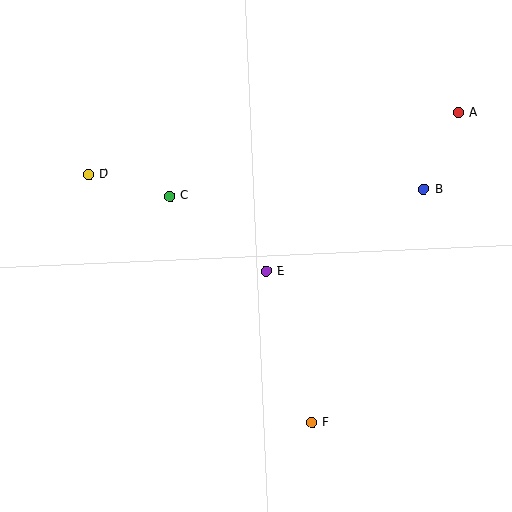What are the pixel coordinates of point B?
Point B is at (424, 189).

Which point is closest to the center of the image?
Point E at (266, 271) is closest to the center.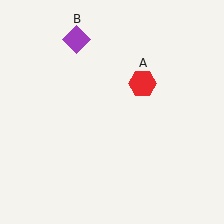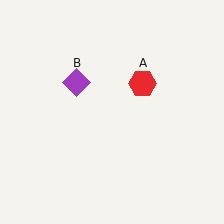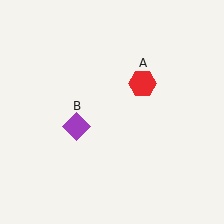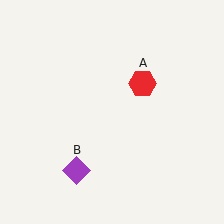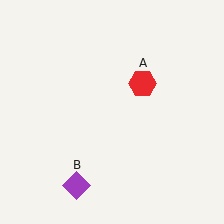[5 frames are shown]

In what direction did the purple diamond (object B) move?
The purple diamond (object B) moved down.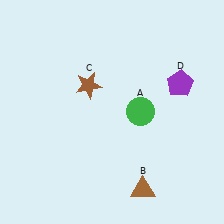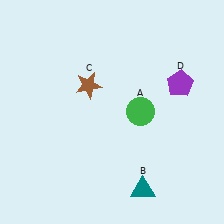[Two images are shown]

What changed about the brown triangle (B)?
In Image 1, B is brown. In Image 2, it changed to teal.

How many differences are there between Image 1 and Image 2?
There is 1 difference between the two images.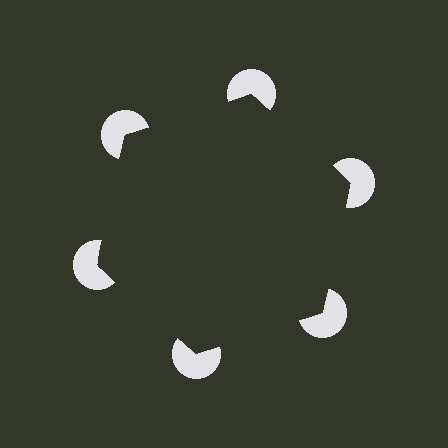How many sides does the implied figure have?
6 sides.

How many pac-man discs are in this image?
There are 6 — one at each vertex of the illusory hexagon.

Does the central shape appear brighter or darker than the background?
It typically appears slightly darker than the background, even though no actual brightness change is drawn.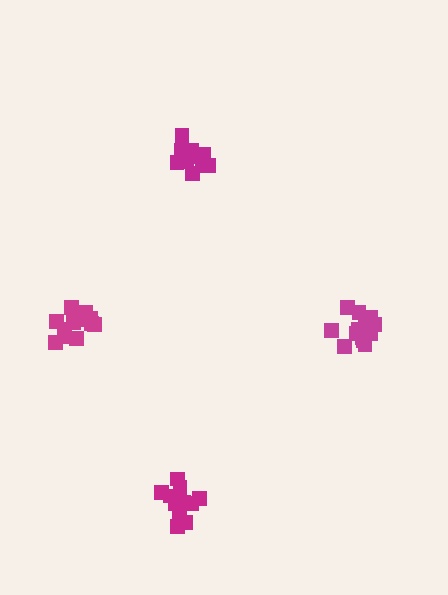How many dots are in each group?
Group 1: 12 dots, Group 2: 15 dots, Group 3: 13 dots, Group 4: 13 dots (53 total).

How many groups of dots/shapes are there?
There are 4 groups.